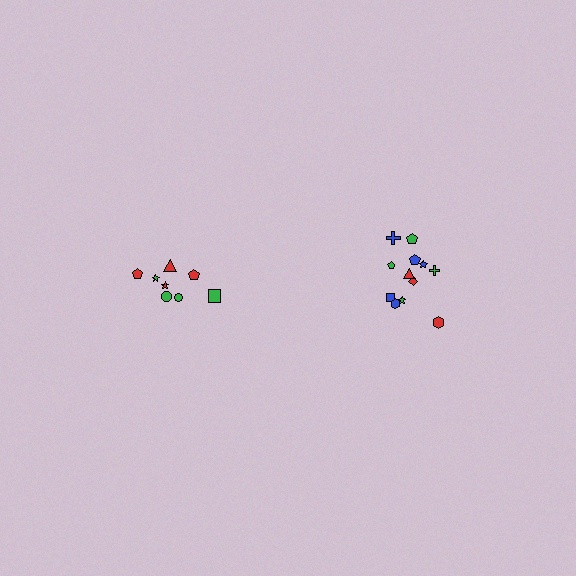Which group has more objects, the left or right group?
The right group.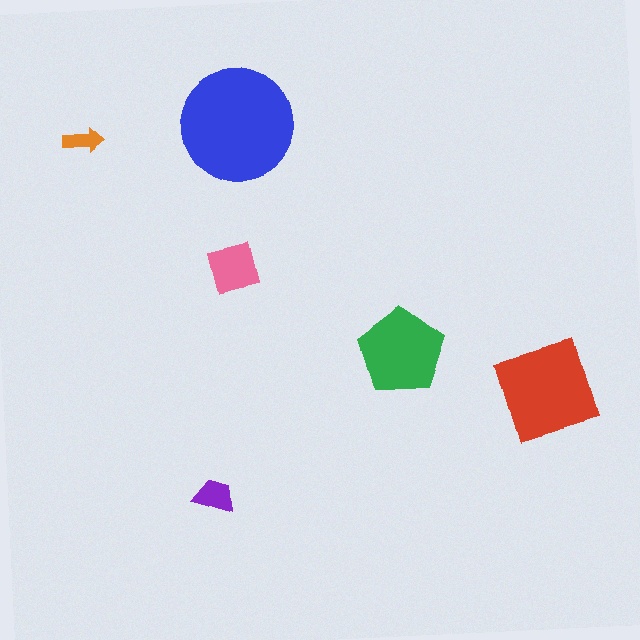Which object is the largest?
The blue circle.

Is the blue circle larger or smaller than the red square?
Larger.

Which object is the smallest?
The orange arrow.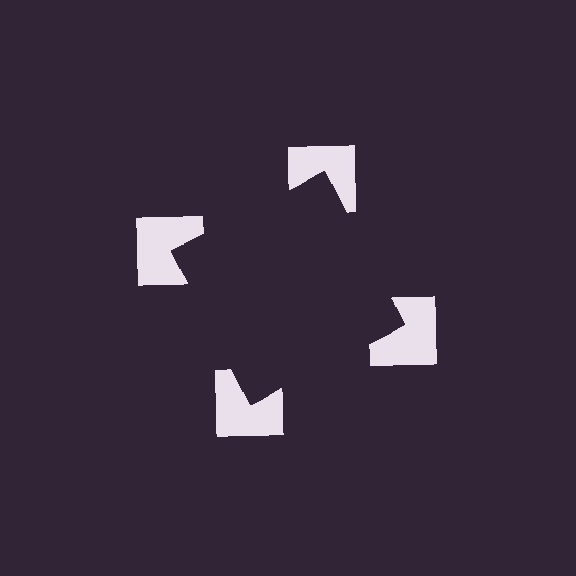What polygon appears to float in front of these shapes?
An illusory square — its edges are inferred from the aligned wedge cuts in the notched squares, not physically drawn.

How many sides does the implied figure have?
4 sides.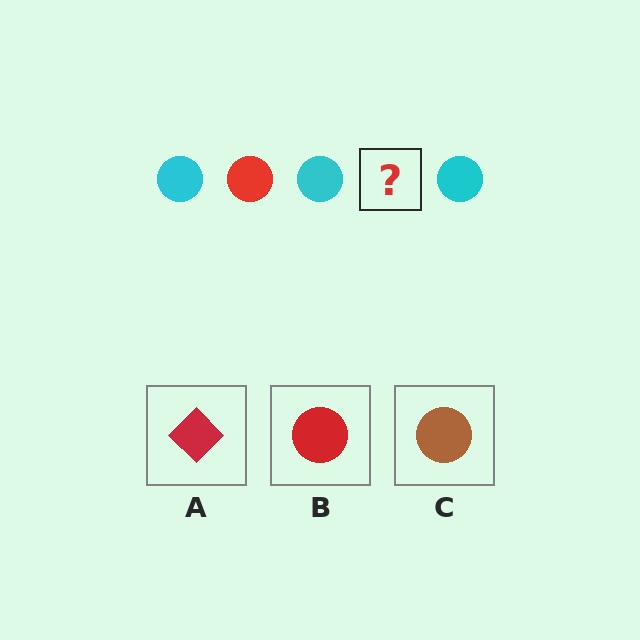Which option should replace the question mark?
Option B.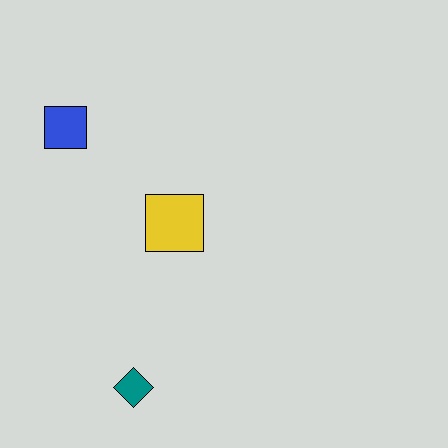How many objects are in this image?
There are 3 objects.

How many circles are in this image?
There are no circles.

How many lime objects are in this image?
There are no lime objects.